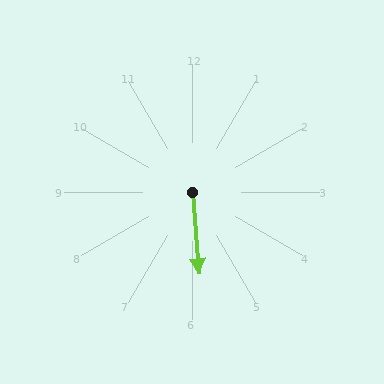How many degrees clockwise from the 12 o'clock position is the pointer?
Approximately 175 degrees.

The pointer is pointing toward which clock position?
Roughly 6 o'clock.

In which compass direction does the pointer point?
South.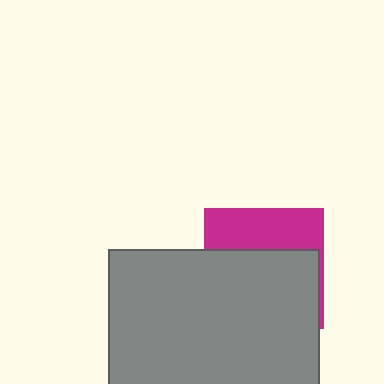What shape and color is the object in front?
The object in front is a gray rectangle.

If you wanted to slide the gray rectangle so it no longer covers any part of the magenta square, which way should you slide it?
Slide it down — that is the most direct way to separate the two shapes.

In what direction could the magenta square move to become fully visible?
The magenta square could move up. That would shift it out from behind the gray rectangle entirely.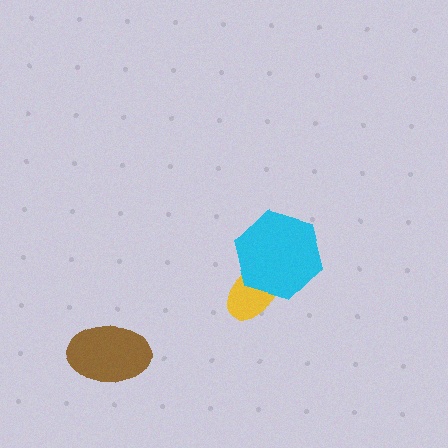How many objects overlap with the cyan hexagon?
1 object overlaps with the cyan hexagon.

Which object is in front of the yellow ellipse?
The cyan hexagon is in front of the yellow ellipse.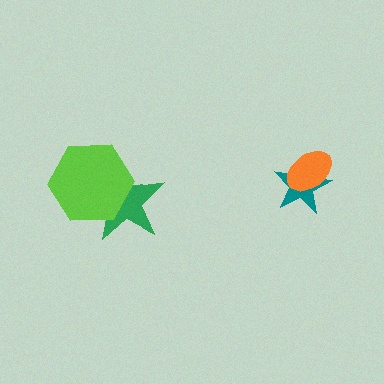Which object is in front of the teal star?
The orange ellipse is in front of the teal star.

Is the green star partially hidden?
Yes, it is partially covered by another shape.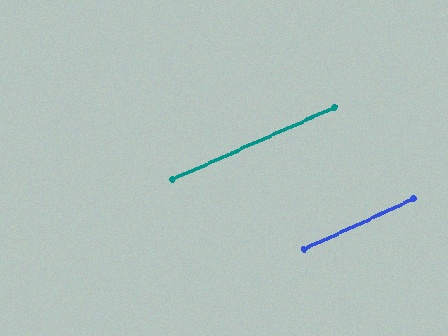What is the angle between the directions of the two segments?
Approximately 1 degree.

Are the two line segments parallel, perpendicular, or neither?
Parallel — their directions differ by only 1.0°.